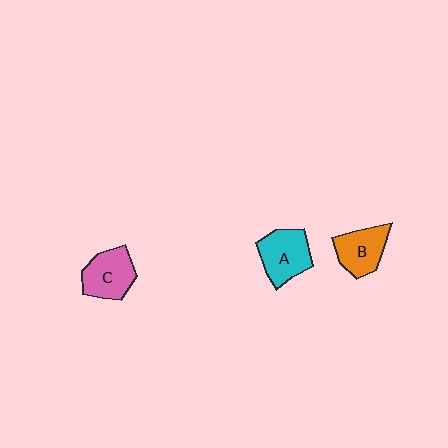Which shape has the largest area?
Shape A (cyan).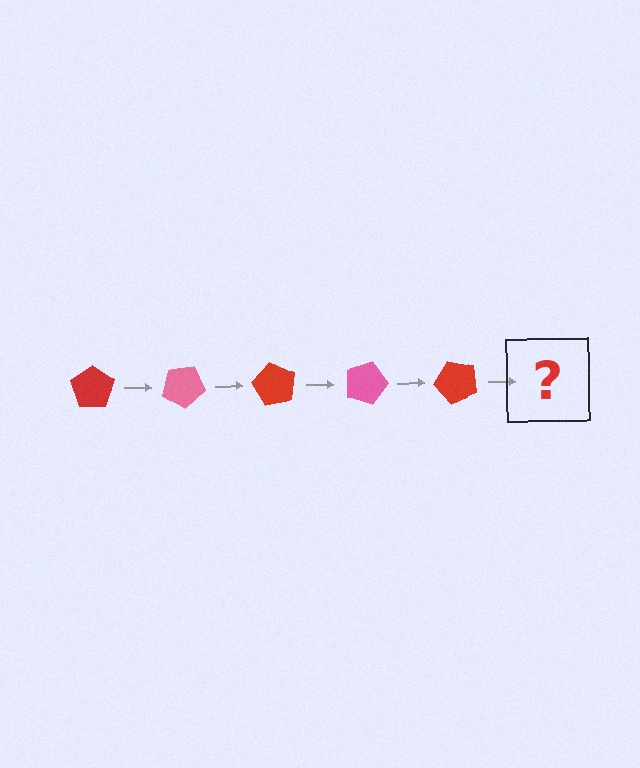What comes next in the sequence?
The next element should be a pink pentagon, rotated 150 degrees from the start.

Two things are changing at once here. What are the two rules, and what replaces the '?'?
The two rules are that it rotates 30 degrees each step and the color cycles through red and pink. The '?' should be a pink pentagon, rotated 150 degrees from the start.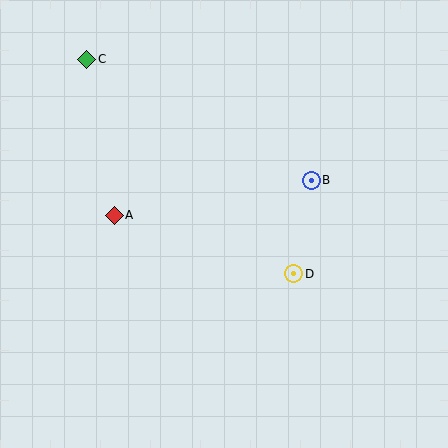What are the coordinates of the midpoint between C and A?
The midpoint between C and A is at (100, 137).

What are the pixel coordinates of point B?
Point B is at (311, 180).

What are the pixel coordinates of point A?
Point A is at (114, 215).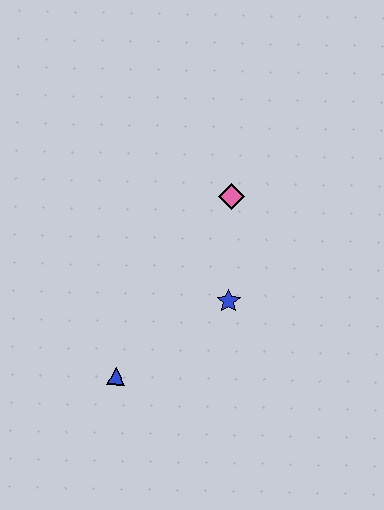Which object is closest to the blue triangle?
The blue star is closest to the blue triangle.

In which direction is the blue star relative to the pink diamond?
The blue star is below the pink diamond.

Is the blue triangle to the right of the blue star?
No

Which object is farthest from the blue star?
The blue triangle is farthest from the blue star.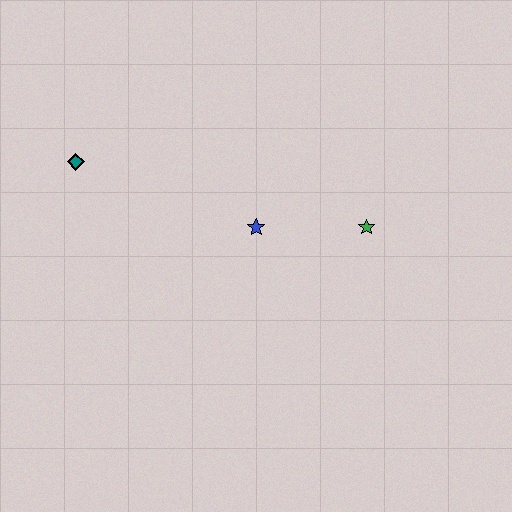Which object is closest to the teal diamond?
The blue star is closest to the teal diamond.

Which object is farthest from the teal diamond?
The green star is farthest from the teal diamond.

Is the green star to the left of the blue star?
No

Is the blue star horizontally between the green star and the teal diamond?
Yes